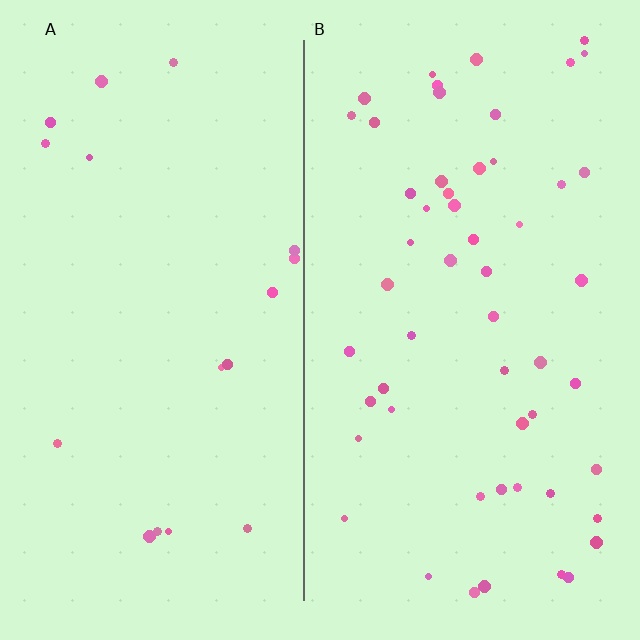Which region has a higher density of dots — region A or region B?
B (the right).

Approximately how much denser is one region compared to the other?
Approximately 3.1× — region B over region A.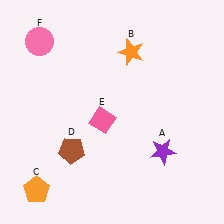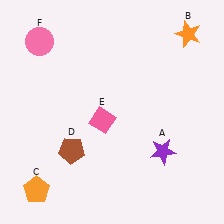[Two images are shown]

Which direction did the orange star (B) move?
The orange star (B) moved right.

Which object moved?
The orange star (B) moved right.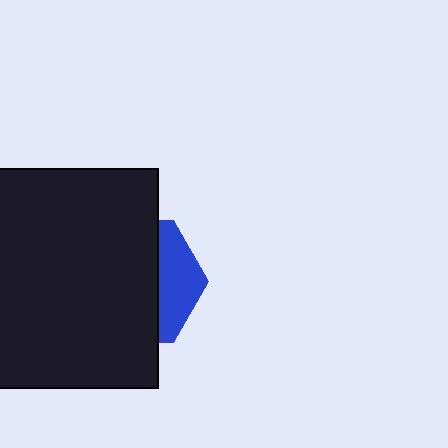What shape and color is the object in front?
The object in front is a black square.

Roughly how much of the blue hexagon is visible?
A small part of it is visible (roughly 30%).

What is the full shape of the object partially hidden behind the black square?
The partially hidden object is a blue hexagon.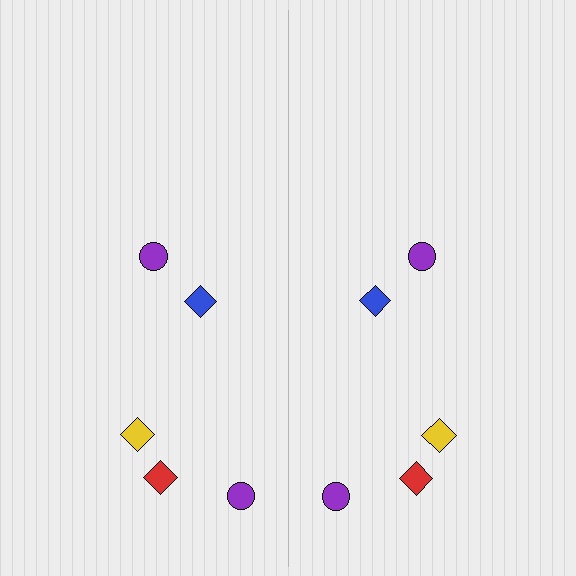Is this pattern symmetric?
Yes, this pattern has bilateral (reflection) symmetry.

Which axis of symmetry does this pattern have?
The pattern has a vertical axis of symmetry running through the center of the image.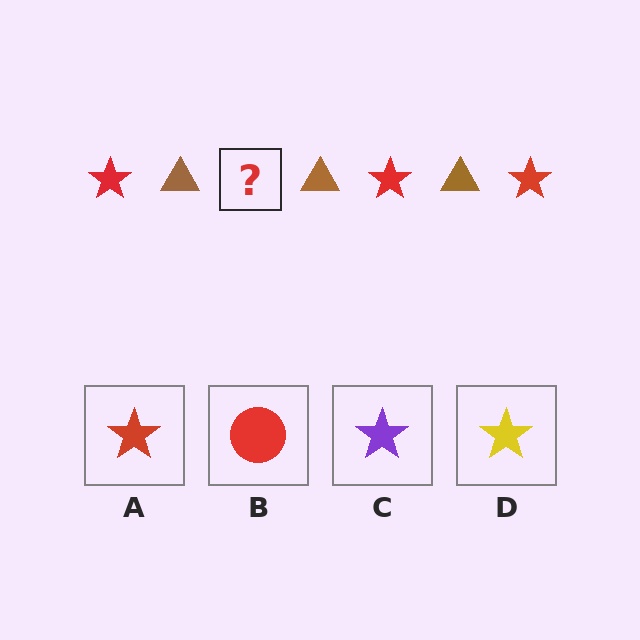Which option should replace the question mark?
Option A.